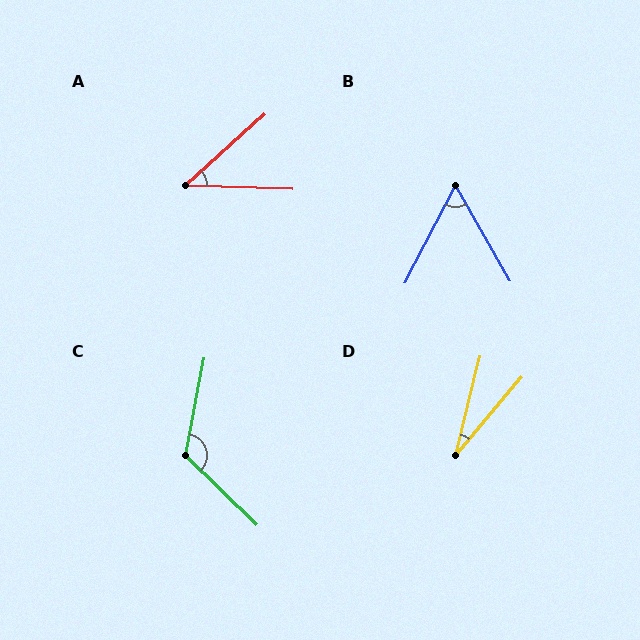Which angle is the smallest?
D, at approximately 27 degrees.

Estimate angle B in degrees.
Approximately 57 degrees.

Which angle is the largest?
C, at approximately 123 degrees.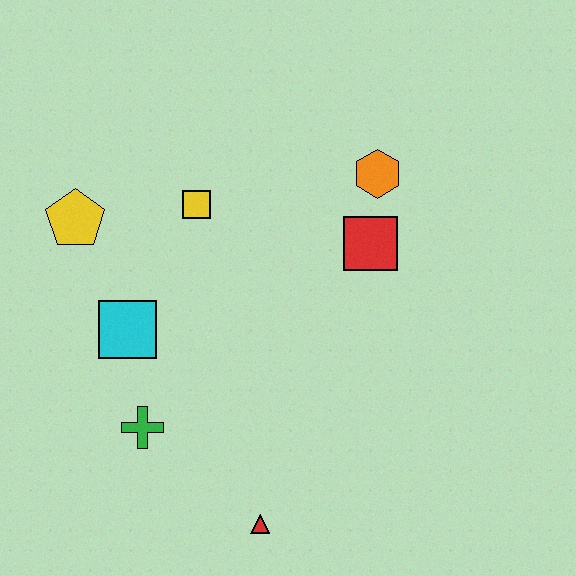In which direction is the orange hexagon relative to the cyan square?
The orange hexagon is to the right of the cyan square.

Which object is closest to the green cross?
The cyan square is closest to the green cross.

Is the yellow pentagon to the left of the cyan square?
Yes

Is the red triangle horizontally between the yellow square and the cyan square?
No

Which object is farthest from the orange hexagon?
The red triangle is farthest from the orange hexagon.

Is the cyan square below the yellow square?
Yes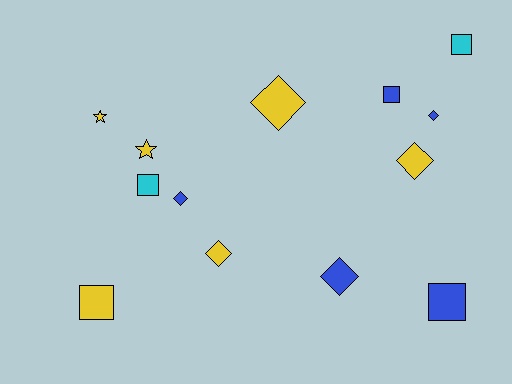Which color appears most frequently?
Yellow, with 6 objects.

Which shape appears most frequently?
Diamond, with 6 objects.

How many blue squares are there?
There are 2 blue squares.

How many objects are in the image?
There are 13 objects.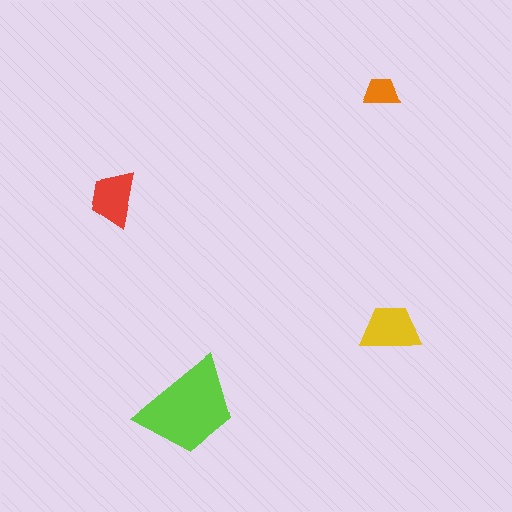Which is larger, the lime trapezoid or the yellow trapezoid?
The lime one.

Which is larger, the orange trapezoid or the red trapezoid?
The red one.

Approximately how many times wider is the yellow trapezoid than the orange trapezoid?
About 1.5 times wider.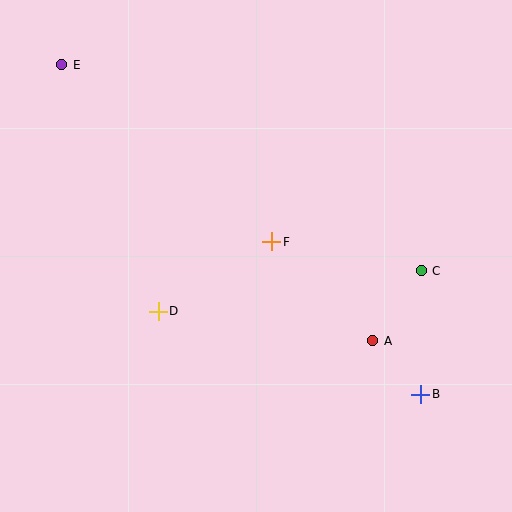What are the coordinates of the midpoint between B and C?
The midpoint between B and C is at (421, 333).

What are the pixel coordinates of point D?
Point D is at (158, 311).